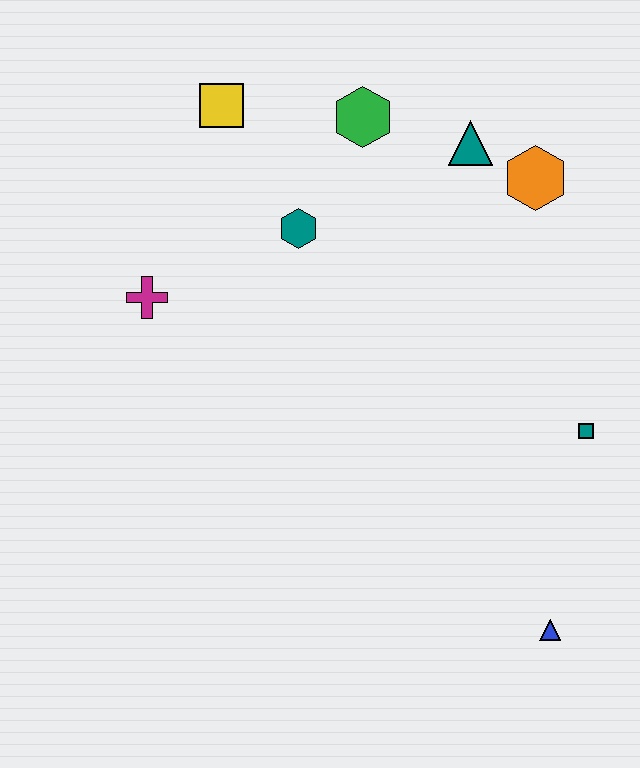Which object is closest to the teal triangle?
The orange hexagon is closest to the teal triangle.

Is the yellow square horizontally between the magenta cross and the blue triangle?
Yes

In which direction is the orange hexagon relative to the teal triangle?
The orange hexagon is to the right of the teal triangle.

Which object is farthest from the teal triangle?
The blue triangle is farthest from the teal triangle.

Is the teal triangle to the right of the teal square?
No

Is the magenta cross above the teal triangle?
No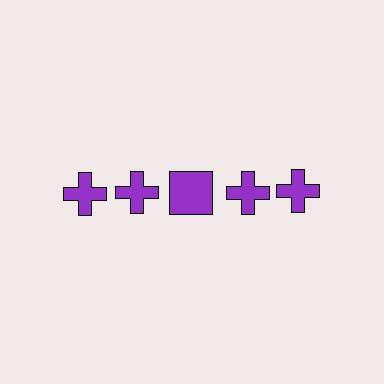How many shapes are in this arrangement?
There are 5 shapes arranged in a grid pattern.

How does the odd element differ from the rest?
It has a different shape: square instead of cross.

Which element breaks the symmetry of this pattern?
The purple square in the top row, center column breaks the symmetry. All other shapes are purple crosses.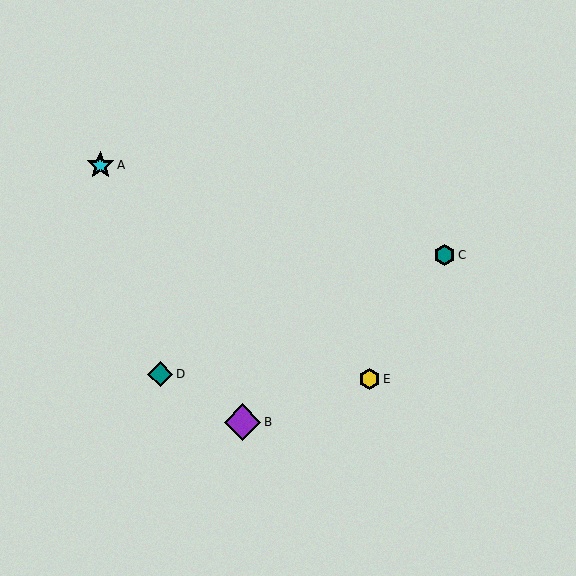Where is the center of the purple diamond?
The center of the purple diamond is at (242, 422).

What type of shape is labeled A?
Shape A is a cyan star.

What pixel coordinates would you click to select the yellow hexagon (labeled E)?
Click at (369, 379) to select the yellow hexagon E.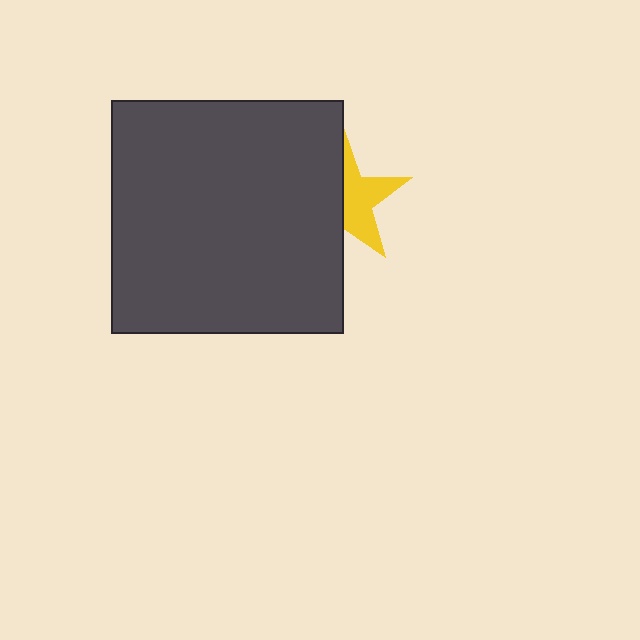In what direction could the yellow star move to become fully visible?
The yellow star could move right. That would shift it out from behind the dark gray square entirely.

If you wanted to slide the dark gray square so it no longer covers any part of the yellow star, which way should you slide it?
Slide it left — that is the most direct way to separate the two shapes.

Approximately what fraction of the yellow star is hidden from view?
Roughly 50% of the yellow star is hidden behind the dark gray square.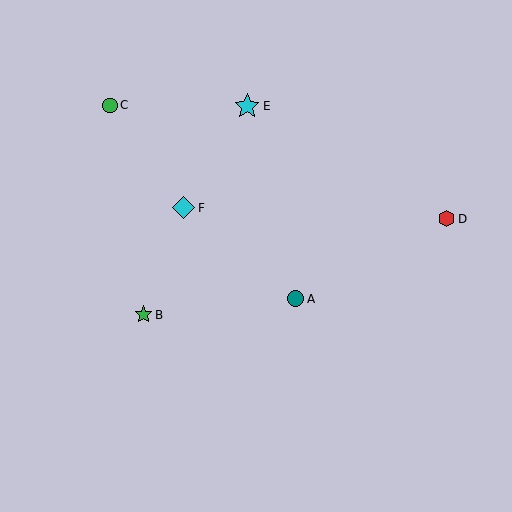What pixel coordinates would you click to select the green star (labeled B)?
Click at (143, 315) to select the green star B.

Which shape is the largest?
The cyan star (labeled E) is the largest.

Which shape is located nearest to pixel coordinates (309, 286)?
The teal circle (labeled A) at (295, 299) is nearest to that location.